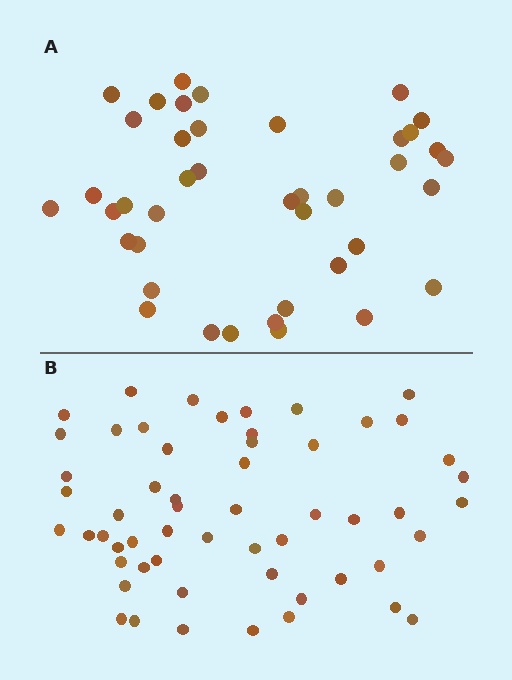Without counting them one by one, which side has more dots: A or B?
Region B (the bottom region) has more dots.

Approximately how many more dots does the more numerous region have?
Region B has approximately 15 more dots than region A.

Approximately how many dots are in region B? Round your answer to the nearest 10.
About 60 dots. (The exact count is 56, which rounds to 60.)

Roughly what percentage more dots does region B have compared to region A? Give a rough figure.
About 35% more.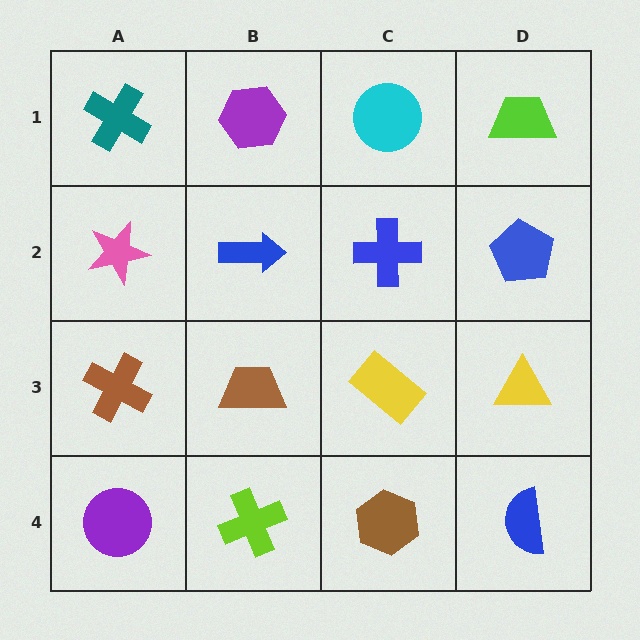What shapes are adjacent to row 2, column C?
A cyan circle (row 1, column C), a yellow rectangle (row 3, column C), a blue arrow (row 2, column B), a blue pentagon (row 2, column D).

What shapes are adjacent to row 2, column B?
A purple hexagon (row 1, column B), a brown trapezoid (row 3, column B), a pink star (row 2, column A), a blue cross (row 2, column C).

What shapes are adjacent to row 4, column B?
A brown trapezoid (row 3, column B), a purple circle (row 4, column A), a brown hexagon (row 4, column C).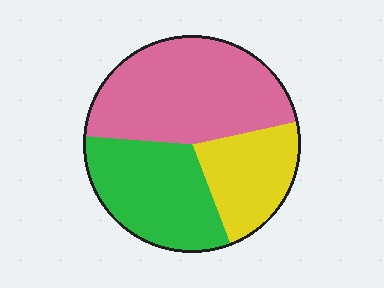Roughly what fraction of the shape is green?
Green takes up between a quarter and a half of the shape.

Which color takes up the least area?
Yellow, at roughly 20%.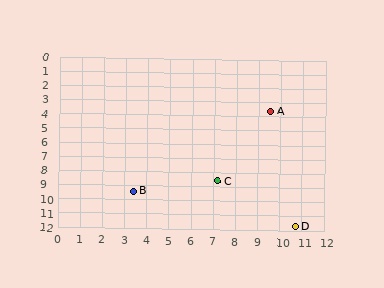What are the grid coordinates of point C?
Point C is at approximately (7.2, 8.6).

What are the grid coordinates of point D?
Point D is at approximately (10.7, 11.7).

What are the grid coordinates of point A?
Point A is at approximately (9.5, 3.6).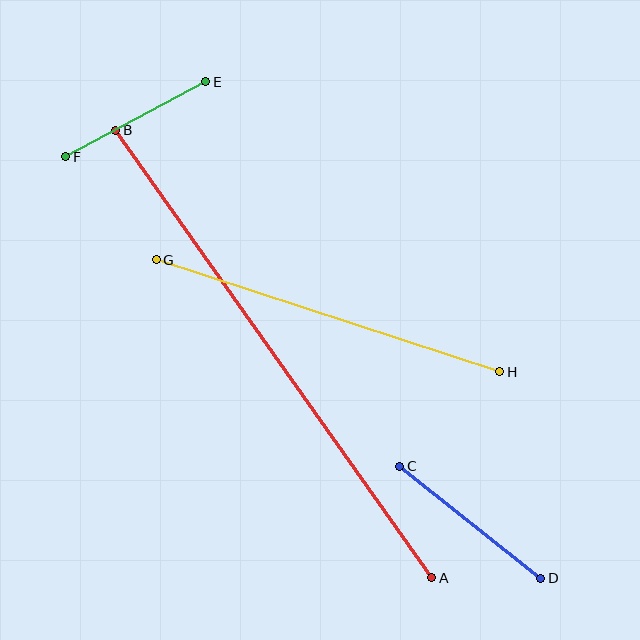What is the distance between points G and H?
The distance is approximately 361 pixels.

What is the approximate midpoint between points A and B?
The midpoint is at approximately (274, 354) pixels.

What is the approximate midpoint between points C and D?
The midpoint is at approximately (470, 522) pixels.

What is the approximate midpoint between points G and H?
The midpoint is at approximately (328, 316) pixels.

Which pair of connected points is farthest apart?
Points A and B are farthest apart.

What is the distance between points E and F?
The distance is approximately 159 pixels.